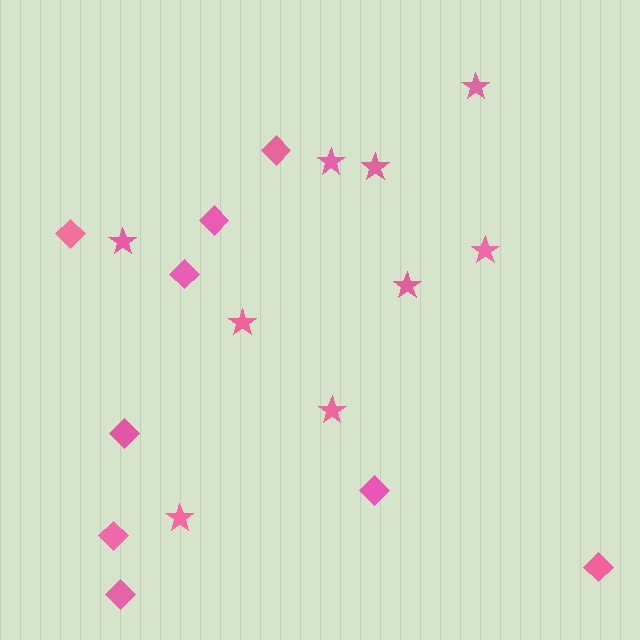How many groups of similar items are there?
There are 2 groups: one group of diamonds (9) and one group of stars (9).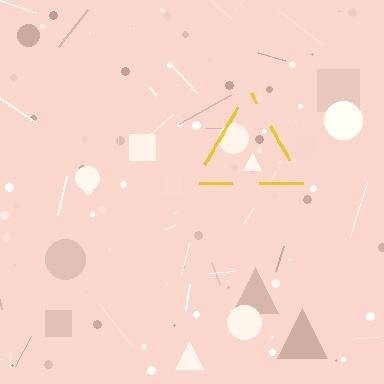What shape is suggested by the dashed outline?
The dashed outline suggests a triangle.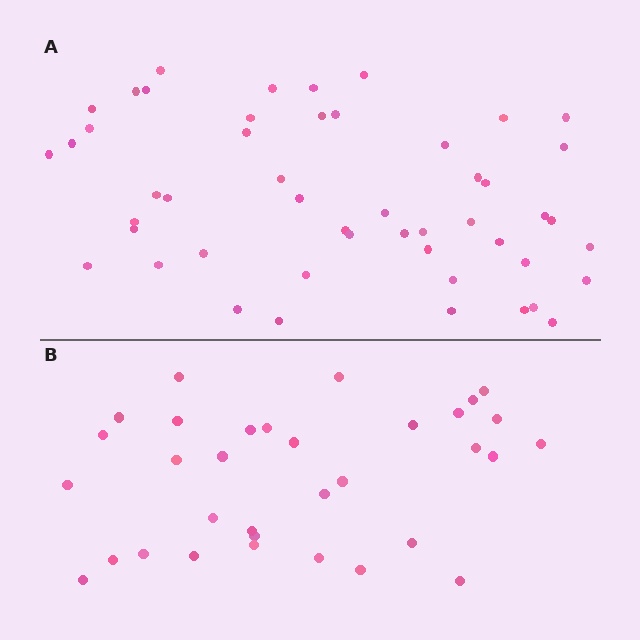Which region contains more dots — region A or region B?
Region A (the top region) has more dots.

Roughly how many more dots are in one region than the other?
Region A has approximately 15 more dots than region B.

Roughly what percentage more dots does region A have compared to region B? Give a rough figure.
About 50% more.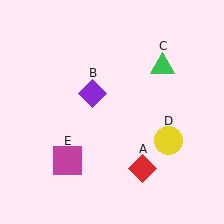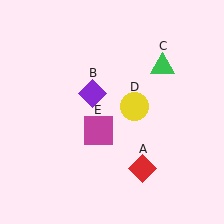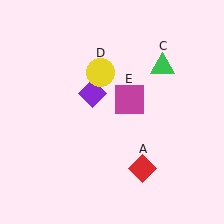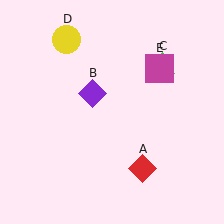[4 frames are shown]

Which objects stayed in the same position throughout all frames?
Red diamond (object A) and purple diamond (object B) and green triangle (object C) remained stationary.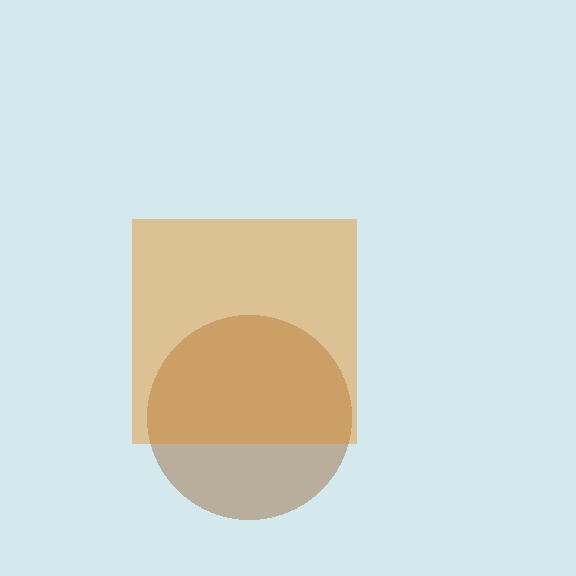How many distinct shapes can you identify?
There are 2 distinct shapes: a brown circle, an orange square.